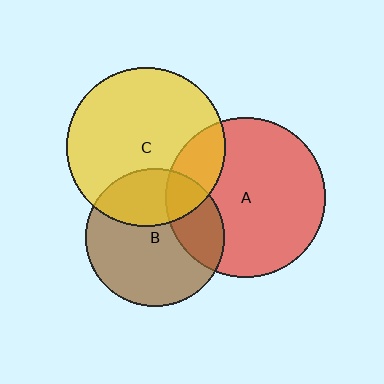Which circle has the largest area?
Circle A (red).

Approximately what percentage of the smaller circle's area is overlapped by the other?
Approximately 20%.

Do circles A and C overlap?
Yes.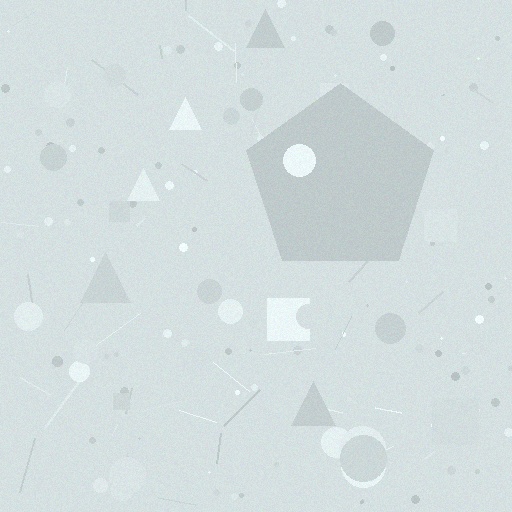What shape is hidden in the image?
A pentagon is hidden in the image.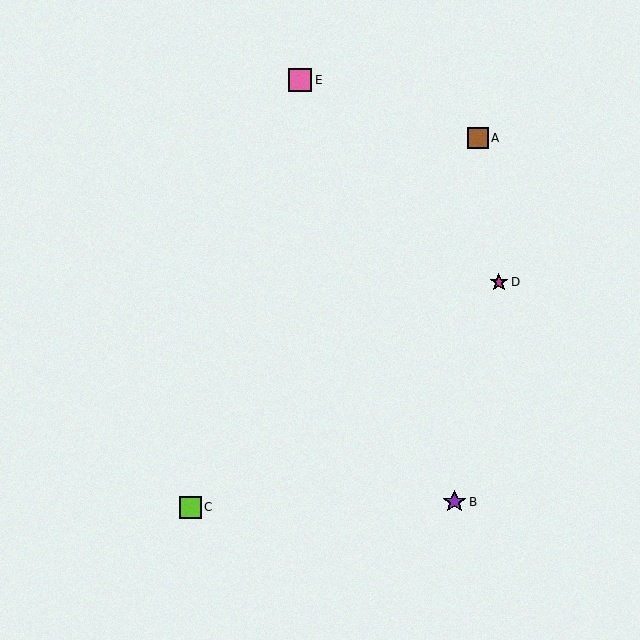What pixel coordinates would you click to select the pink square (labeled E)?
Click at (300, 80) to select the pink square E.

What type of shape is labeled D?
Shape D is a magenta star.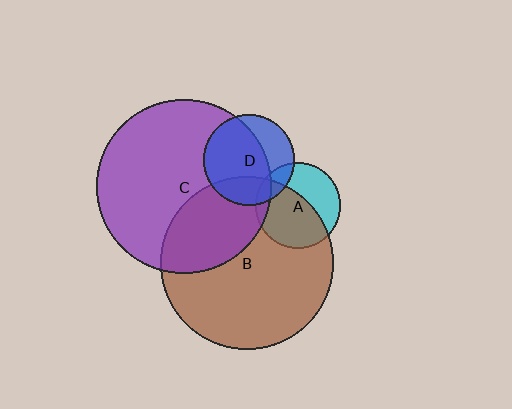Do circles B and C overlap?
Yes.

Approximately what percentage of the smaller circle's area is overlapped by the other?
Approximately 30%.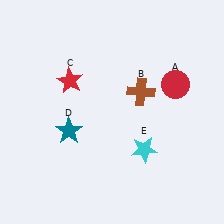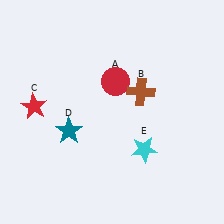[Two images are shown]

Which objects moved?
The objects that moved are: the red circle (A), the red star (C).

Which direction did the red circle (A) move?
The red circle (A) moved left.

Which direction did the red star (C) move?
The red star (C) moved left.